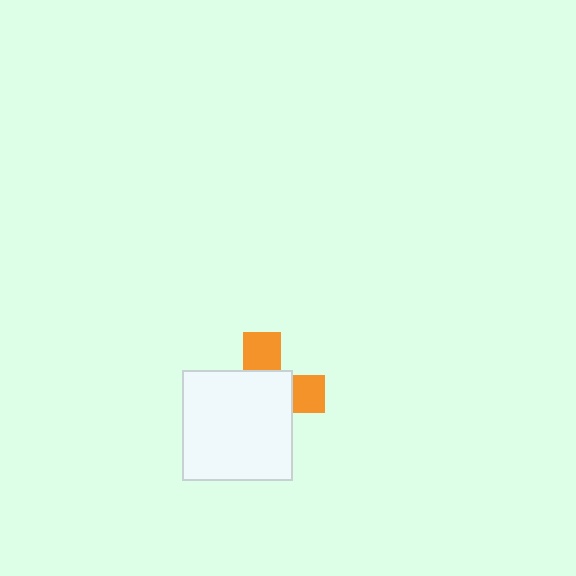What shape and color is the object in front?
The object in front is a white square.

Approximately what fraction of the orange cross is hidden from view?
Roughly 67% of the orange cross is hidden behind the white square.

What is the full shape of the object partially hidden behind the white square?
The partially hidden object is an orange cross.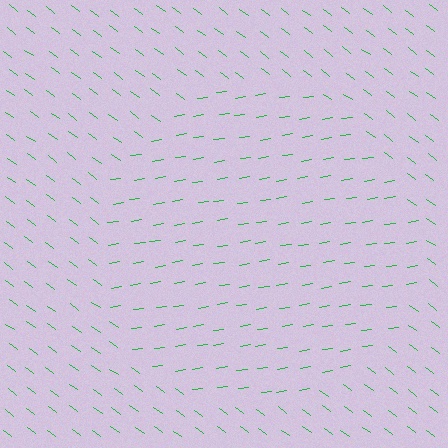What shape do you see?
I see a circle.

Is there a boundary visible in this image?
Yes, there is a texture boundary formed by a change in line orientation.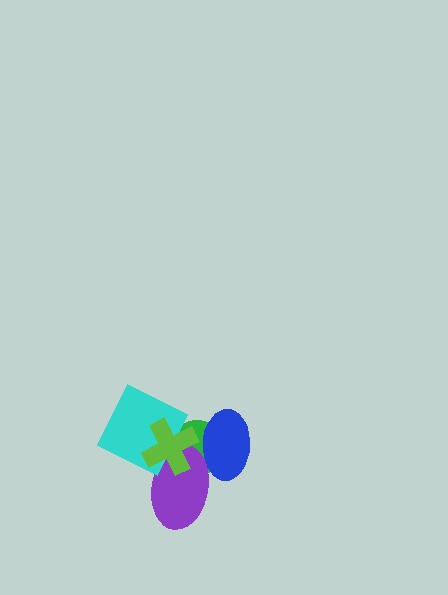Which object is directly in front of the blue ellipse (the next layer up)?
The purple ellipse is directly in front of the blue ellipse.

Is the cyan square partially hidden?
Yes, it is partially covered by another shape.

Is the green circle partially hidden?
Yes, it is partially covered by another shape.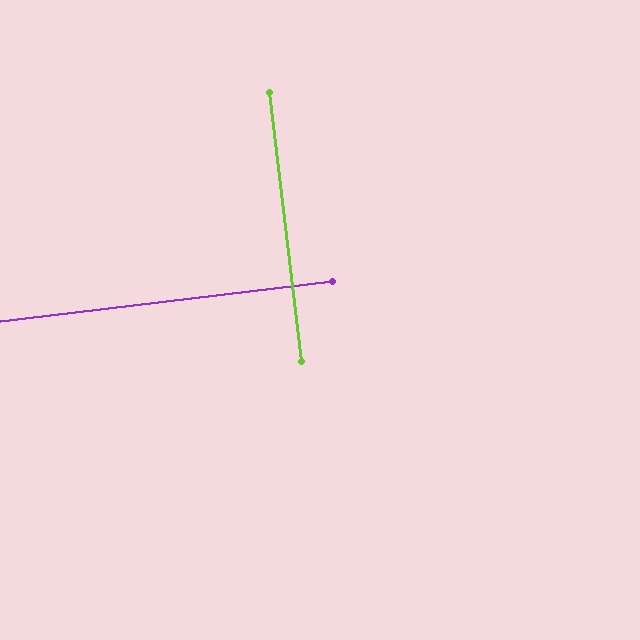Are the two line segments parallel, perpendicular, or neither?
Perpendicular — they meet at approximately 90°.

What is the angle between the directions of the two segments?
Approximately 90 degrees.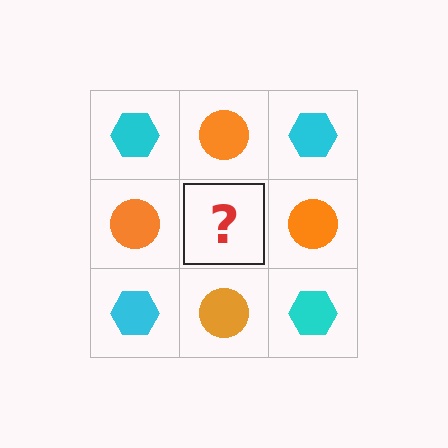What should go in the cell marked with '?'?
The missing cell should contain a cyan hexagon.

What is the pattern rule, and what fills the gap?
The rule is that it alternates cyan hexagon and orange circle in a checkerboard pattern. The gap should be filled with a cyan hexagon.